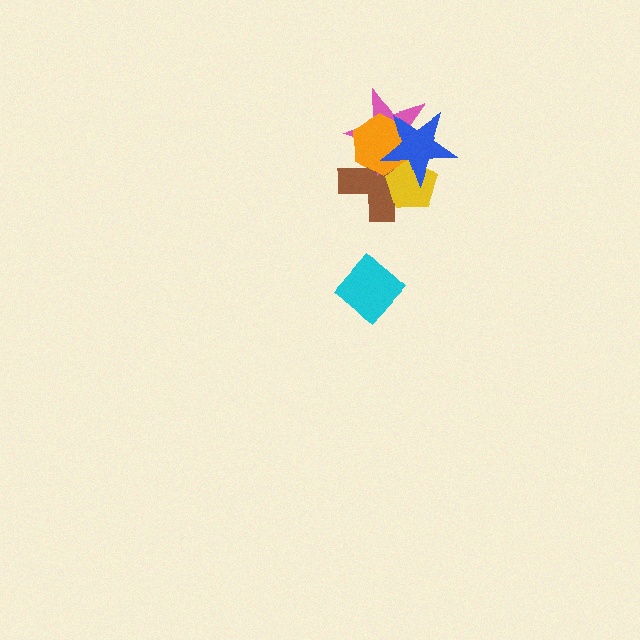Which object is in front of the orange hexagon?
The blue star is in front of the orange hexagon.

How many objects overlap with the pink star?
4 objects overlap with the pink star.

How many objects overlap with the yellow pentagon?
4 objects overlap with the yellow pentagon.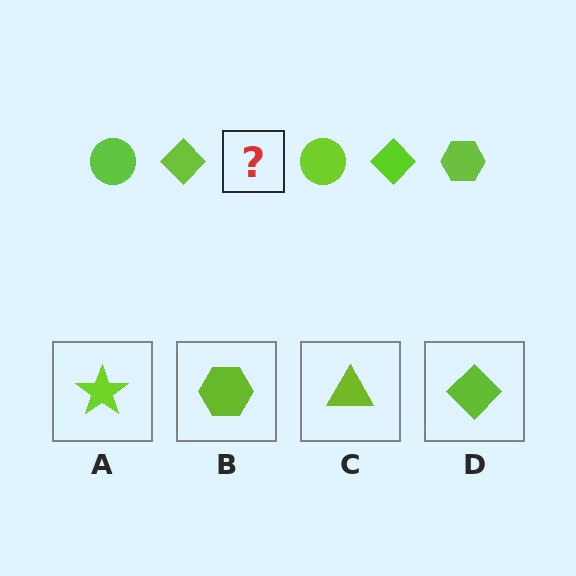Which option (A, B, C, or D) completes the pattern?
B.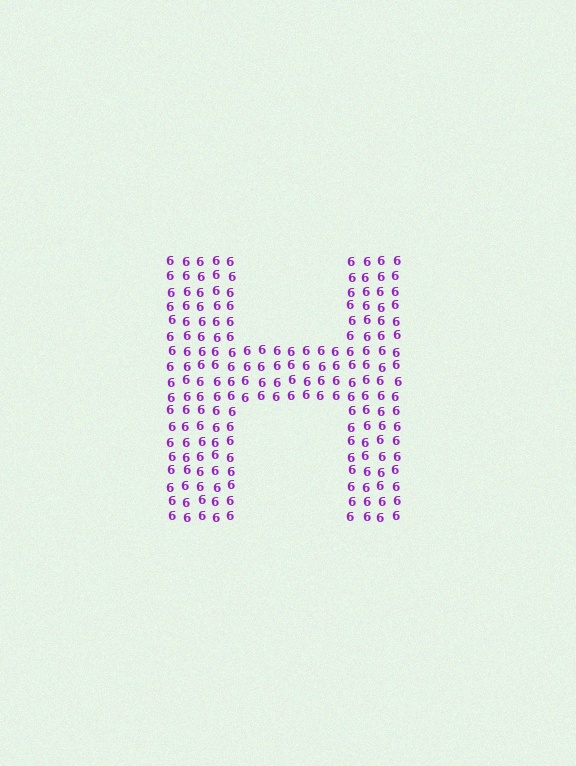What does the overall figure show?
The overall figure shows the letter H.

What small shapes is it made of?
It is made of small digit 6's.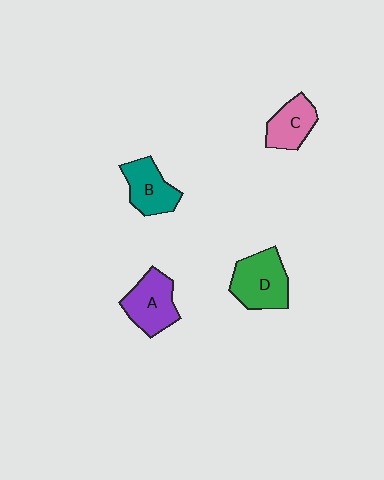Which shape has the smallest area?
Shape C (pink).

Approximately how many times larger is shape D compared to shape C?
Approximately 1.4 times.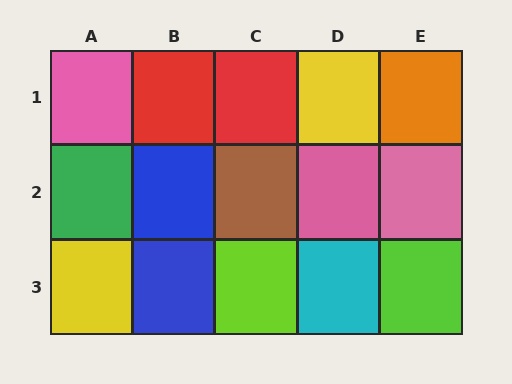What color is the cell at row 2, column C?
Brown.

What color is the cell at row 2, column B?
Blue.